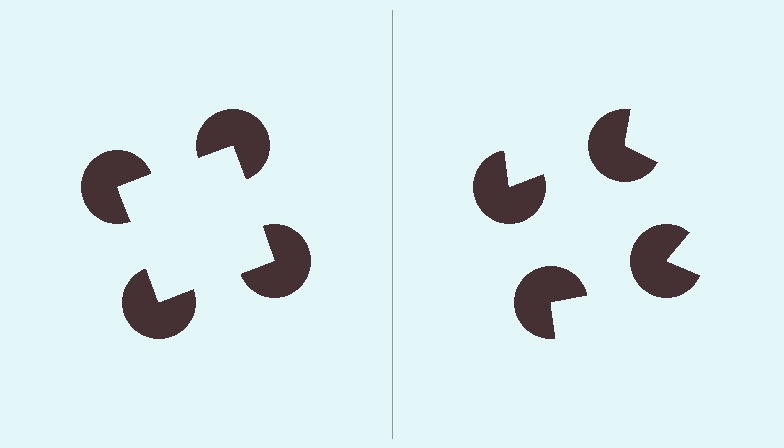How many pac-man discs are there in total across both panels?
8 — 4 on each side.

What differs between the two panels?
The pac-man discs are positioned identically on both sides; only the wedge orientations differ. On the left they align to a square; on the right they are misaligned.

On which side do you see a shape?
An illusory square appears on the left side. On the right side the wedge cuts are rotated, so no coherent shape forms.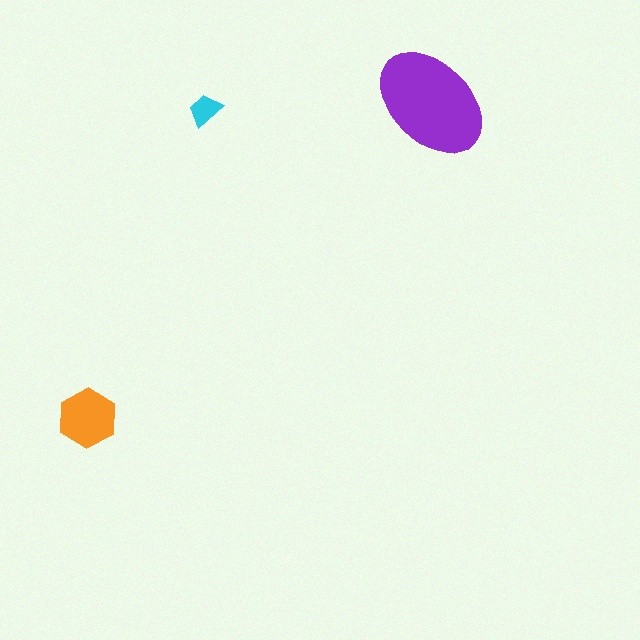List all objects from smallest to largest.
The cyan trapezoid, the orange hexagon, the purple ellipse.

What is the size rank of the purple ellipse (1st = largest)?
1st.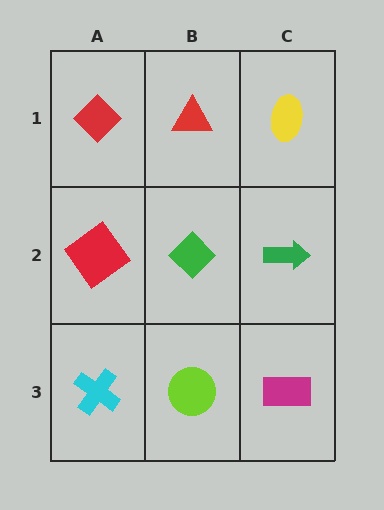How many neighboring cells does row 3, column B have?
3.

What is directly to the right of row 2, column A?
A green diamond.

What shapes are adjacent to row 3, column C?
A green arrow (row 2, column C), a lime circle (row 3, column B).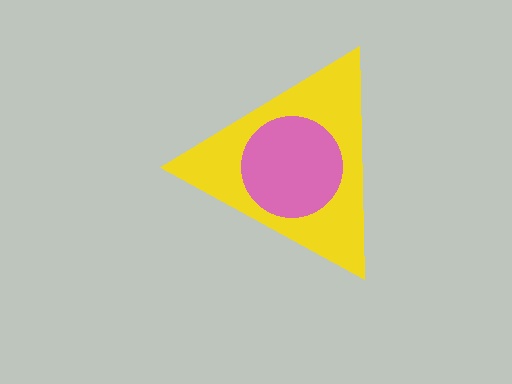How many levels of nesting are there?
2.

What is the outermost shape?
The yellow triangle.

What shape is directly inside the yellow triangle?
The pink circle.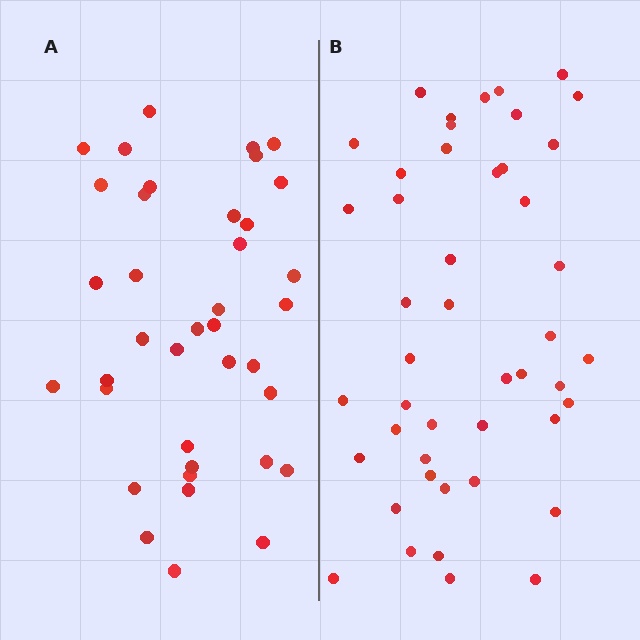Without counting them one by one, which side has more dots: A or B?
Region B (the right region) has more dots.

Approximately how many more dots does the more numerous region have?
Region B has roughly 8 or so more dots than region A.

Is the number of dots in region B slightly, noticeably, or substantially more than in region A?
Region B has only slightly more — the two regions are fairly close. The ratio is roughly 1.2 to 1.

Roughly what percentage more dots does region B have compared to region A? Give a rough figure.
About 20% more.